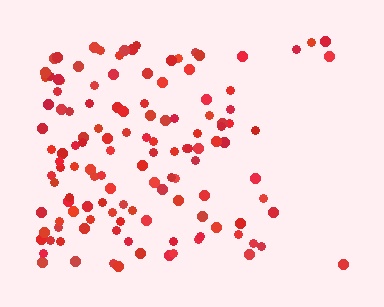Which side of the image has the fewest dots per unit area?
The right.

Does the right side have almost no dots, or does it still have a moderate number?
Still a moderate number, just noticeably fewer than the left.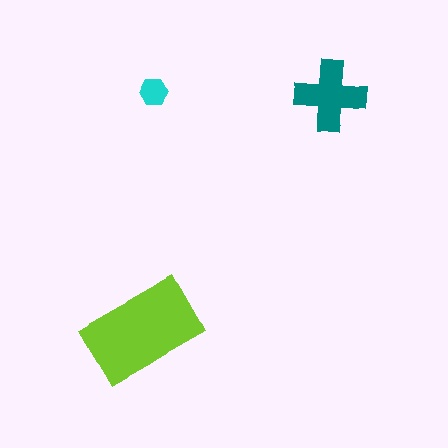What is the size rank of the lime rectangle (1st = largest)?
1st.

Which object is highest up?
The cyan hexagon is topmost.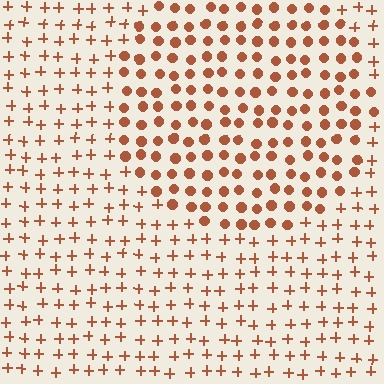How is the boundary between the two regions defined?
The boundary is defined by a change in element shape: circles inside vs. plus signs outside. All elements share the same color and spacing.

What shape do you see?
I see a circle.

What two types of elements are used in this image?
The image uses circles inside the circle region and plus signs outside it.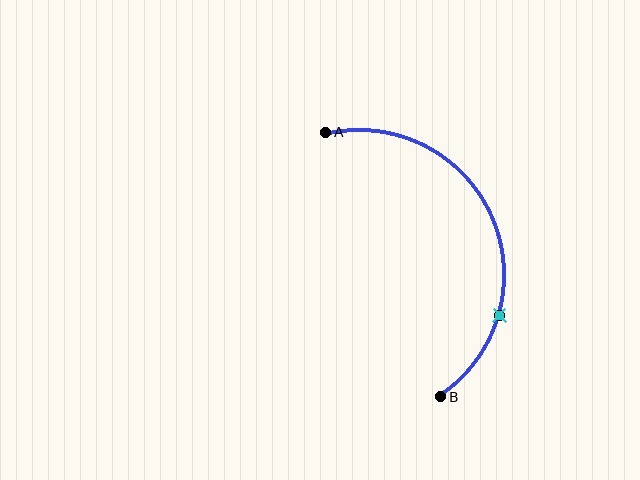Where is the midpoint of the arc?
The arc midpoint is the point on the curve farthest from the straight line joining A and B. It sits to the right of that line.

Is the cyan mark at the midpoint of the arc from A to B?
No. The cyan mark lies on the arc but is closer to endpoint B. The arc midpoint would be at the point on the curve equidistant along the arc from both A and B.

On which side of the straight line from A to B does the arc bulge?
The arc bulges to the right of the straight line connecting A and B.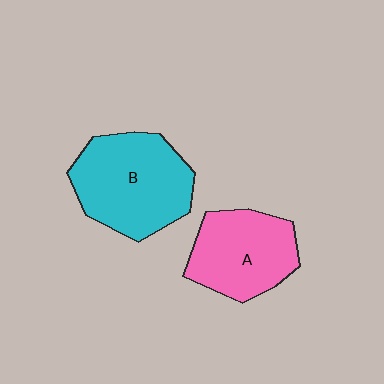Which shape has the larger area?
Shape B (cyan).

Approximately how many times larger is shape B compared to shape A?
Approximately 1.3 times.